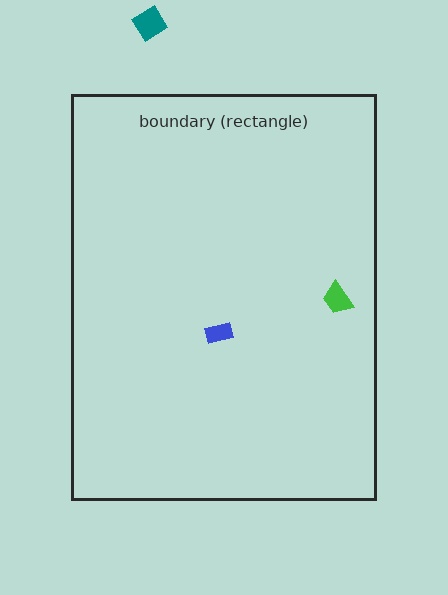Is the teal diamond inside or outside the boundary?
Outside.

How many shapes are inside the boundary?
2 inside, 1 outside.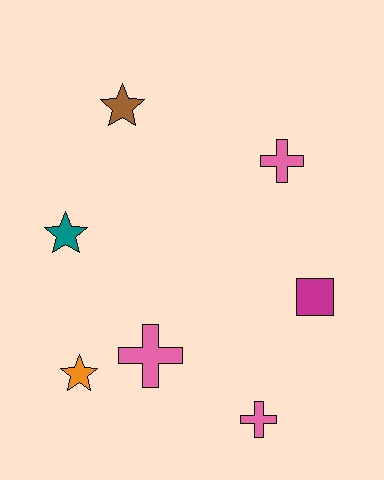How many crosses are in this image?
There are 3 crosses.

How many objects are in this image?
There are 7 objects.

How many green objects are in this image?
There are no green objects.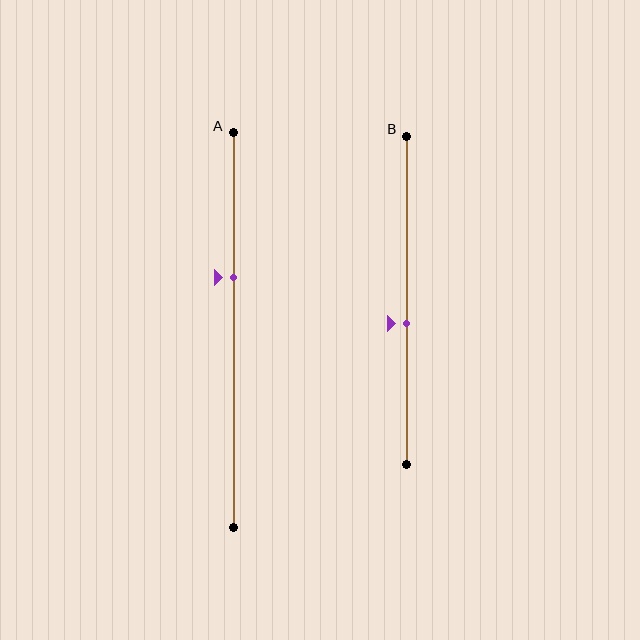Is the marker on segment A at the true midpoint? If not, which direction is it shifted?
No, the marker on segment A is shifted upward by about 13% of the segment length.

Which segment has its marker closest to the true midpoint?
Segment B has its marker closest to the true midpoint.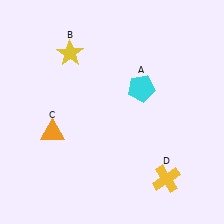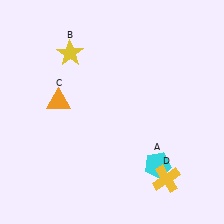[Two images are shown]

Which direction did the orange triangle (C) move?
The orange triangle (C) moved up.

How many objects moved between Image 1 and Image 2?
2 objects moved between the two images.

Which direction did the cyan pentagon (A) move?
The cyan pentagon (A) moved down.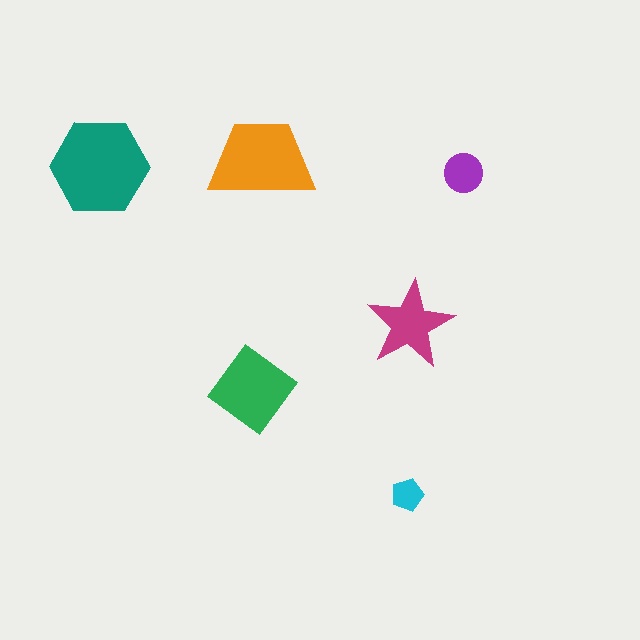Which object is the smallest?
The cyan pentagon.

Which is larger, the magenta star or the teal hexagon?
The teal hexagon.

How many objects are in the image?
There are 6 objects in the image.